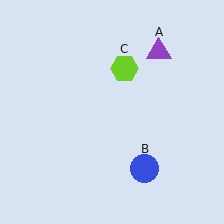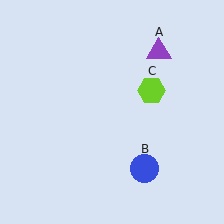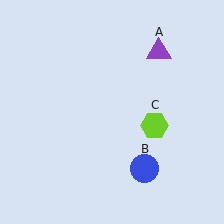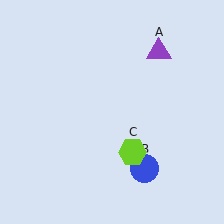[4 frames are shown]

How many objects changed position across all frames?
1 object changed position: lime hexagon (object C).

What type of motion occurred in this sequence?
The lime hexagon (object C) rotated clockwise around the center of the scene.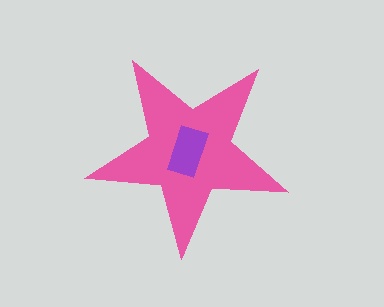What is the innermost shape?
The purple rectangle.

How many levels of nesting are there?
2.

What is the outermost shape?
The pink star.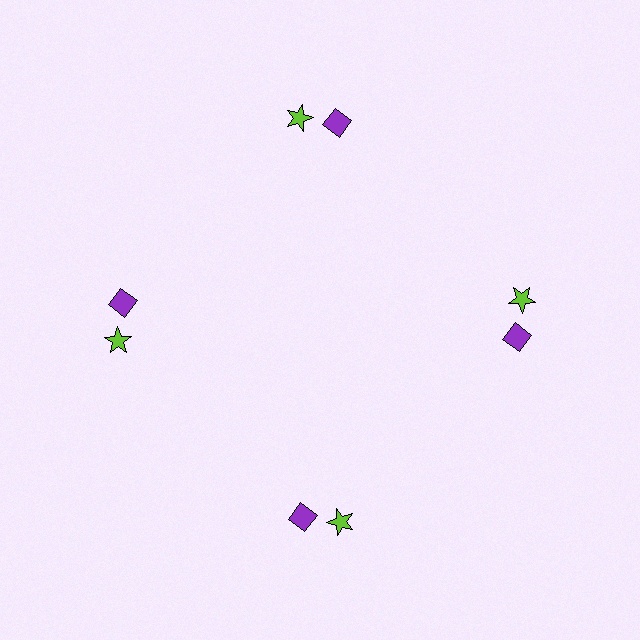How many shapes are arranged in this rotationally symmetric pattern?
There are 8 shapes, arranged in 4 groups of 2.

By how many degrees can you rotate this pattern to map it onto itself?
The pattern maps onto itself every 90 degrees of rotation.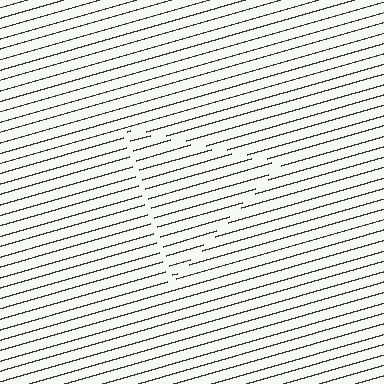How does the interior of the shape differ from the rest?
The interior of the shape contains the same grating, shifted by half a period — the contour is defined by the phase discontinuity where line-ends from the inner and outer gratings abut.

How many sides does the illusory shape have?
3 sides — the line-ends trace a triangle.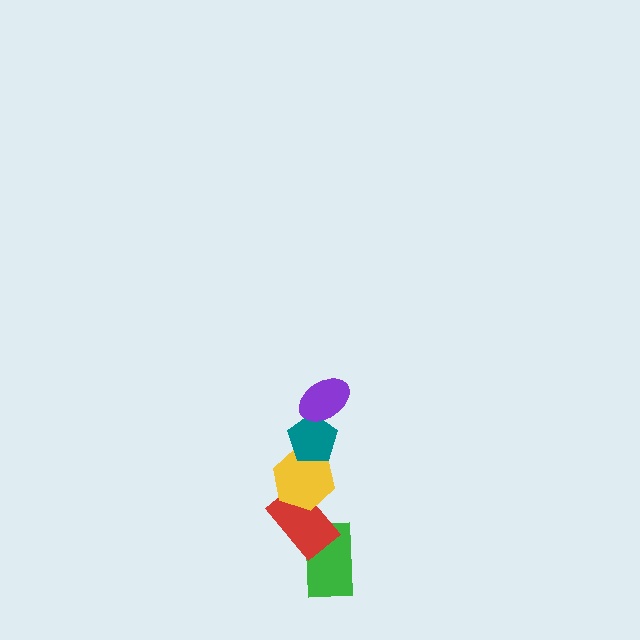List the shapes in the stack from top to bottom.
From top to bottom: the purple ellipse, the teal pentagon, the yellow hexagon, the red rectangle, the green rectangle.